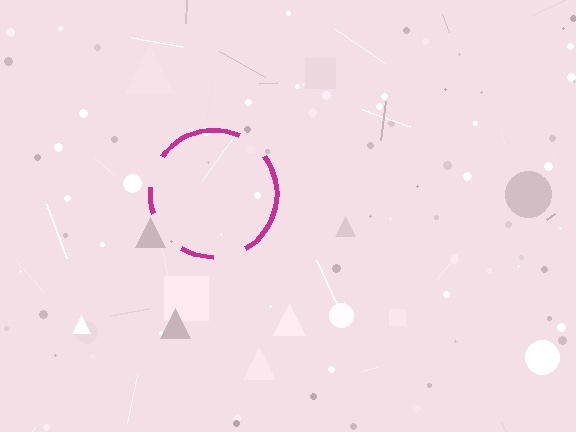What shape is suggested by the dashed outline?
The dashed outline suggests a circle.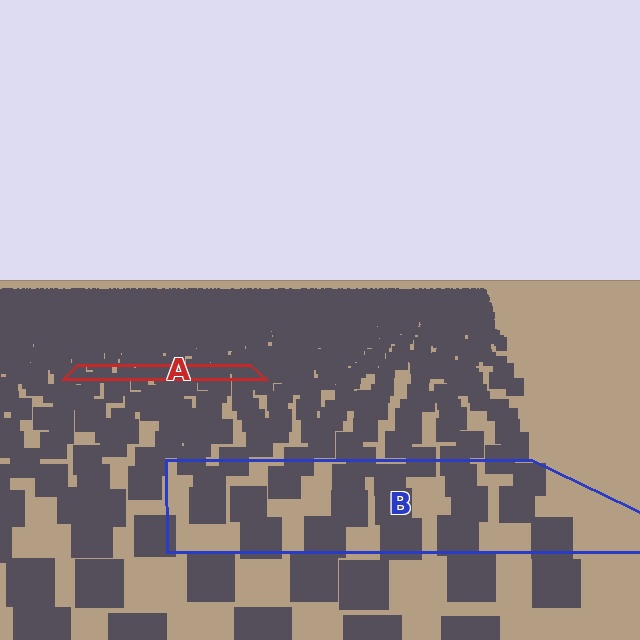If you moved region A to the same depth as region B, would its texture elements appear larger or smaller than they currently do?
They would appear larger. At a closer depth, the same texture elements are projected at a bigger on-screen size.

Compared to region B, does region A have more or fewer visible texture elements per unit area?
Region A has more texture elements per unit area — they are packed more densely because it is farther away.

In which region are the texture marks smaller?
The texture marks are smaller in region A, because it is farther away.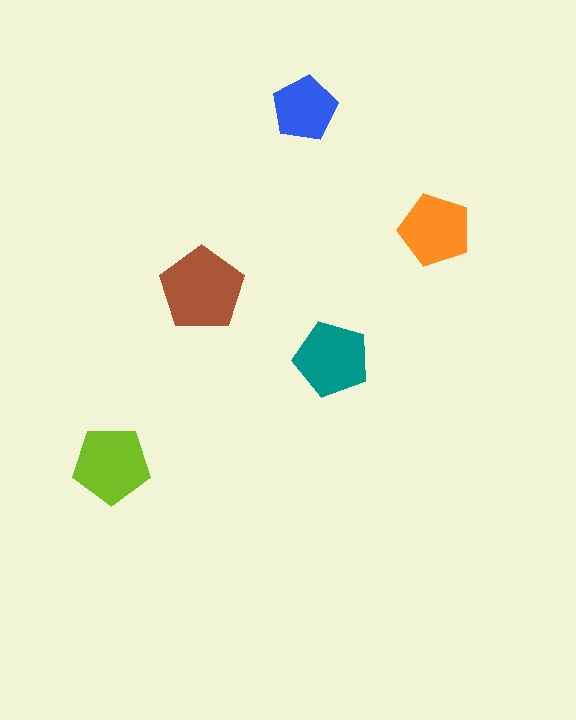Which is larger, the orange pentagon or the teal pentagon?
The teal one.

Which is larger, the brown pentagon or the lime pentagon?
The brown one.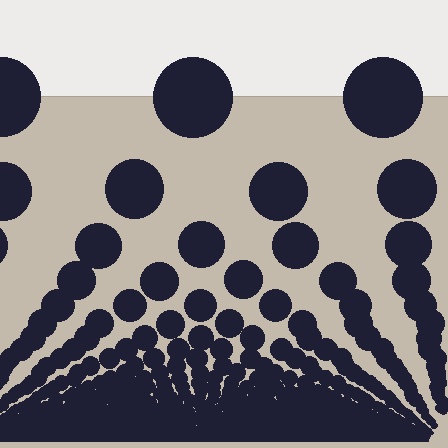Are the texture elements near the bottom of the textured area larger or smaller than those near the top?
Smaller. The gradient is inverted — elements near the bottom are smaller and denser.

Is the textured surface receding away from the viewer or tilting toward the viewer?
The surface appears to tilt toward the viewer. Texture elements get larger and sparser toward the top.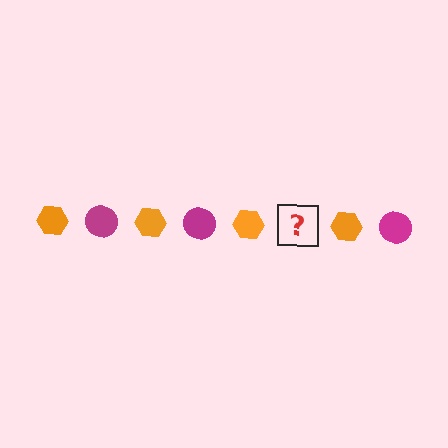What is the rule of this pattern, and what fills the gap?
The rule is that the pattern alternates between orange hexagon and magenta circle. The gap should be filled with a magenta circle.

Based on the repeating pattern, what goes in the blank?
The blank should be a magenta circle.